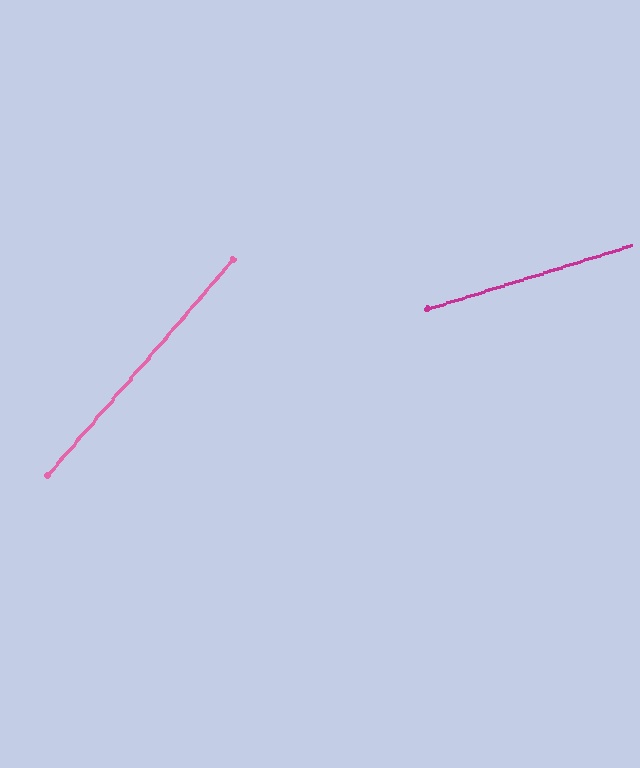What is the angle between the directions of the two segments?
Approximately 32 degrees.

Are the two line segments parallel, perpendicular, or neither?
Neither parallel nor perpendicular — they differ by about 32°.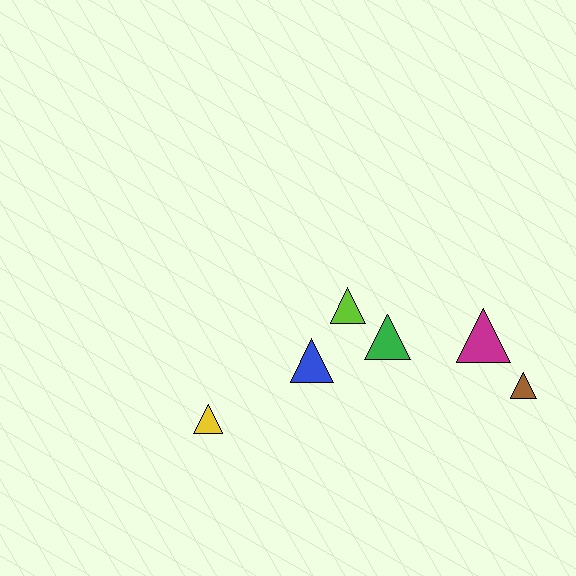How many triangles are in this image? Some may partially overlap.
There are 6 triangles.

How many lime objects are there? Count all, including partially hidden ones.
There is 1 lime object.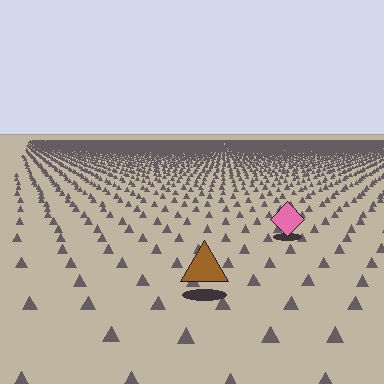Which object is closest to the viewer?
The brown triangle is closest. The texture marks near it are larger and more spread out.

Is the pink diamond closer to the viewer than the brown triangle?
No. The brown triangle is closer — you can tell from the texture gradient: the ground texture is coarser near it.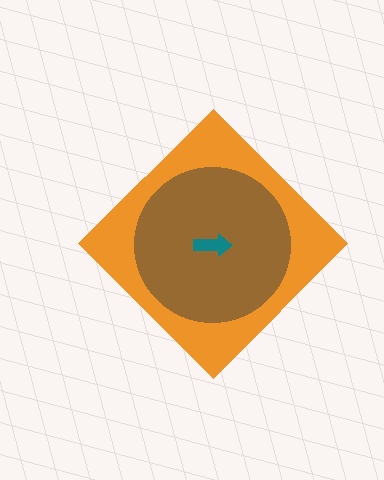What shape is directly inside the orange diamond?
The brown circle.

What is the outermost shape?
The orange diamond.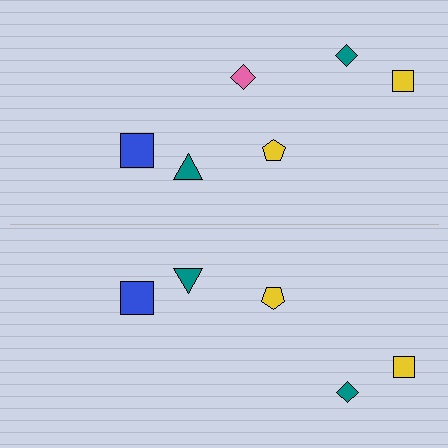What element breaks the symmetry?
A pink diamond is missing from the bottom side.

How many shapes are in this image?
There are 11 shapes in this image.